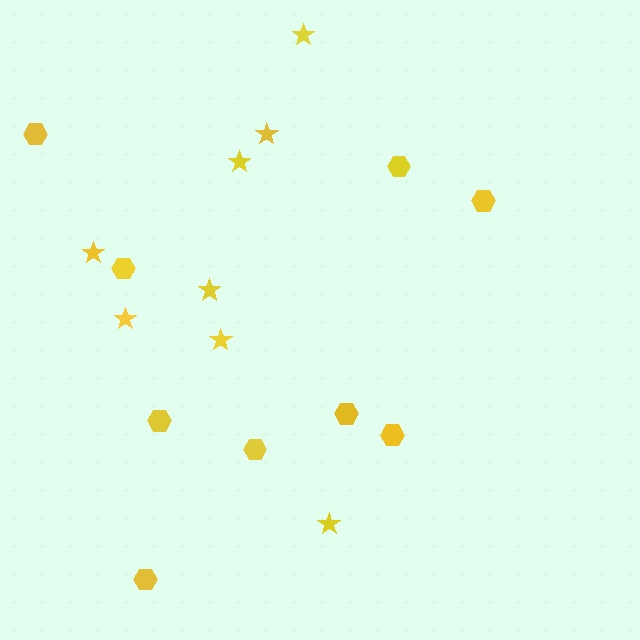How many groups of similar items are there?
There are 2 groups: one group of stars (8) and one group of hexagons (9).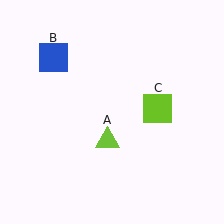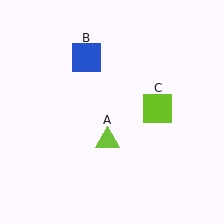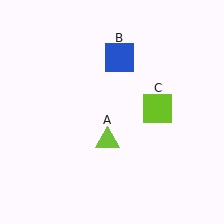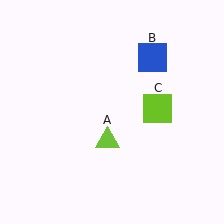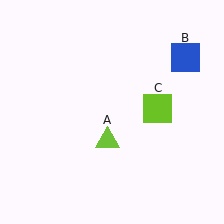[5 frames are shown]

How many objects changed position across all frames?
1 object changed position: blue square (object B).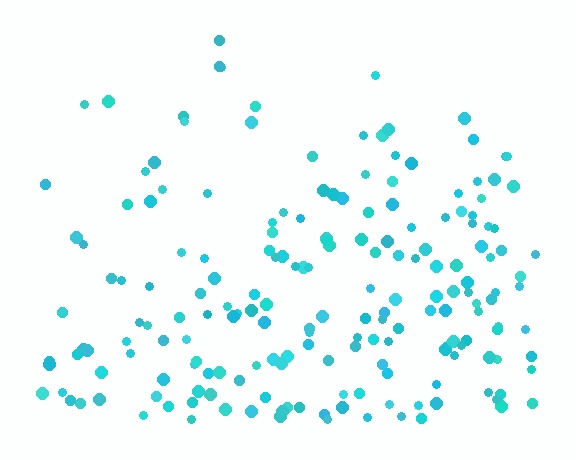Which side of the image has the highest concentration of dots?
The bottom.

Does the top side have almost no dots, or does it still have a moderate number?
Still a moderate number, just noticeably fewer than the bottom.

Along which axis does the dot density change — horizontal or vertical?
Vertical.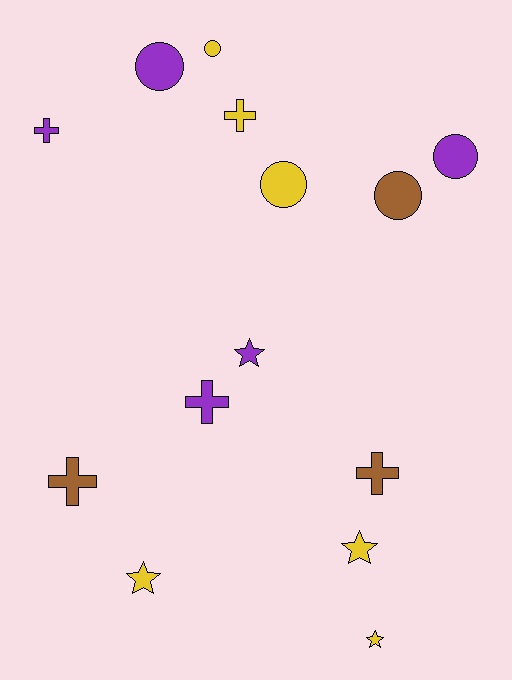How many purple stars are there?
There is 1 purple star.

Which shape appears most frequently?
Cross, with 5 objects.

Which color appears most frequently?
Yellow, with 6 objects.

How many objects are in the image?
There are 14 objects.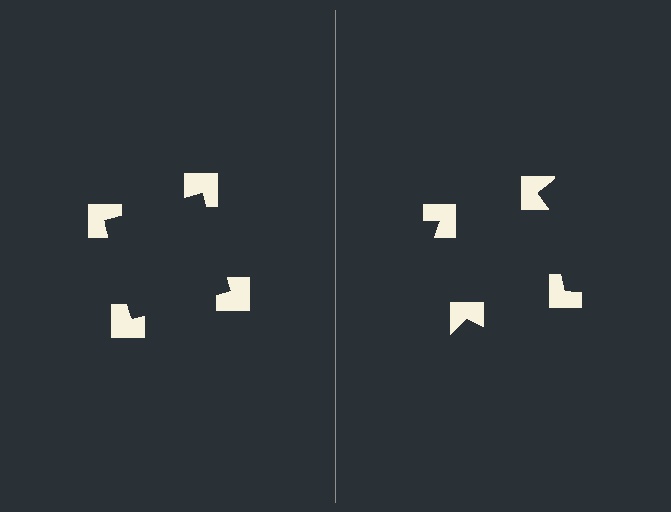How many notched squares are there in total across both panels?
8 — 4 on each side.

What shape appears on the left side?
An illusory square.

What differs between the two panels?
The notched squares are positioned identically on both sides; only the wedge orientations differ. On the left they align to a square; on the right they are misaligned.